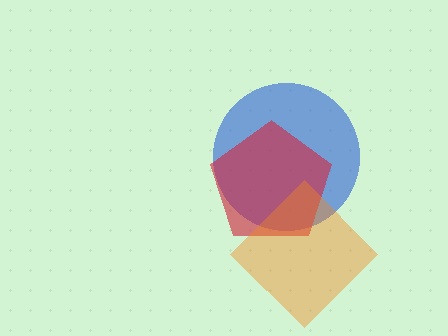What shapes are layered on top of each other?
The layered shapes are: a blue circle, a red pentagon, an orange diamond.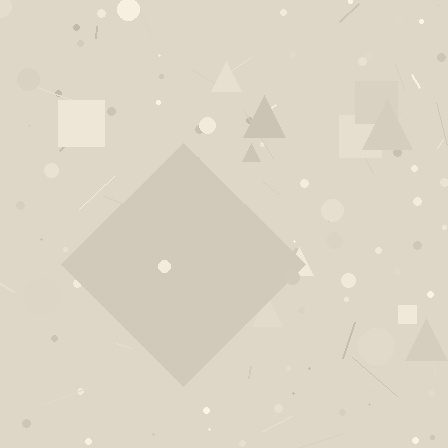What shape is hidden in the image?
A diamond is hidden in the image.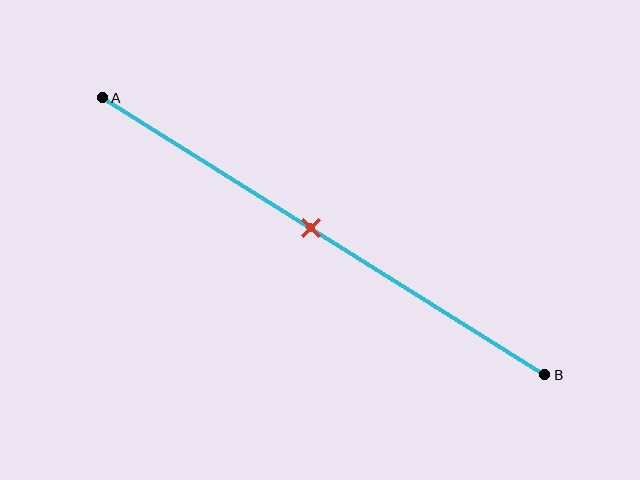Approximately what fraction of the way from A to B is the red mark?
The red mark is approximately 45% of the way from A to B.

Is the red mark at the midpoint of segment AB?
Yes, the mark is approximately at the midpoint.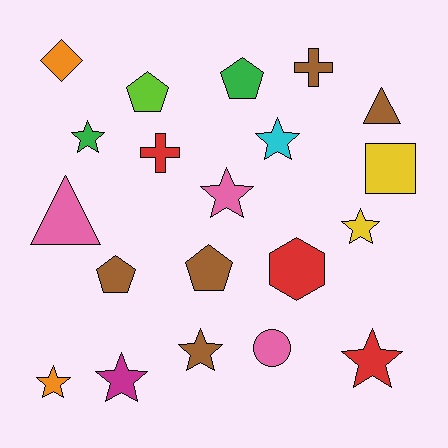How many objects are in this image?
There are 20 objects.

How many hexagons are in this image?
There is 1 hexagon.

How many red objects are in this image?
There are 3 red objects.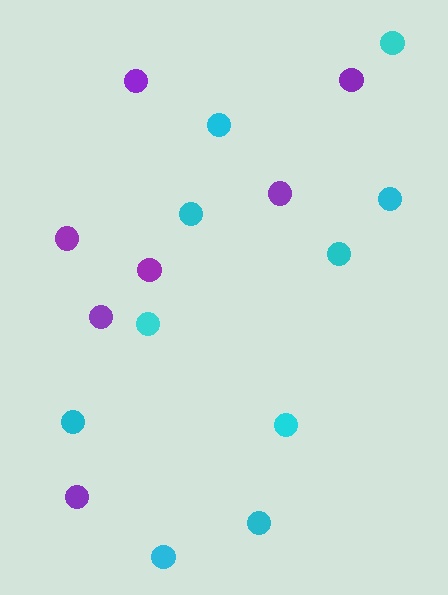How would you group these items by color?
There are 2 groups: one group of cyan circles (10) and one group of purple circles (7).